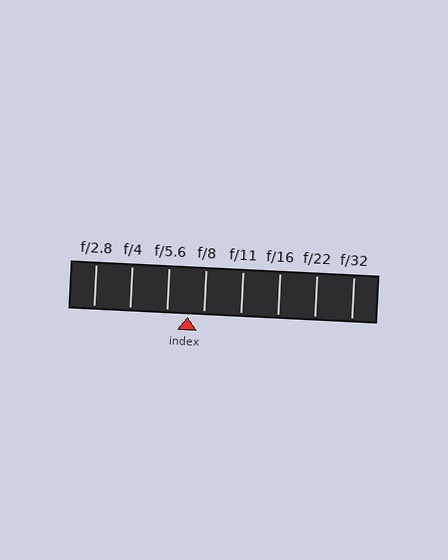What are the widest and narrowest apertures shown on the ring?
The widest aperture shown is f/2.8 and the narrowest is f/32.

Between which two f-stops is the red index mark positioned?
The index mark is between f/5.6 and f/8.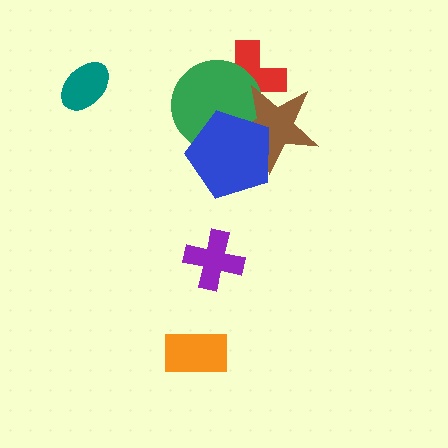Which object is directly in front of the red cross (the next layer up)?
The green circle is directly in front of the red cross.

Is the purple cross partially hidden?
No, no other shape covers it.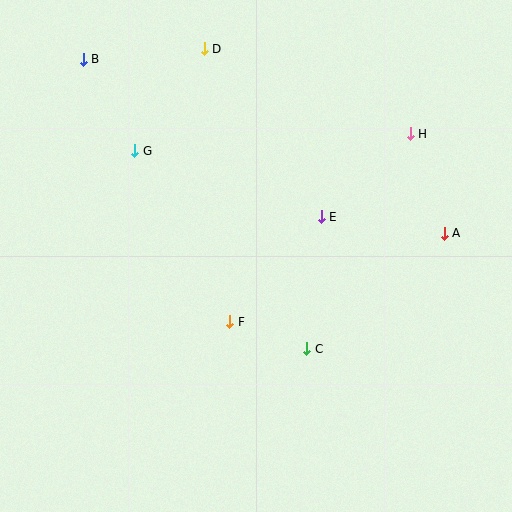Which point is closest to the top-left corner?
Point B is closest to the top-left corner.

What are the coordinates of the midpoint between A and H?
The midpoint between A and H is at (427, 184).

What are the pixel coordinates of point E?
Point E is at (321, 217).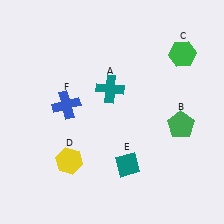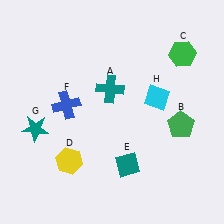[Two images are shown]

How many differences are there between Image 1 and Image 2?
There are 2 differences between the two images.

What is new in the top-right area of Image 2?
A cyan diamond (H) was added in the top-right area of Image 2.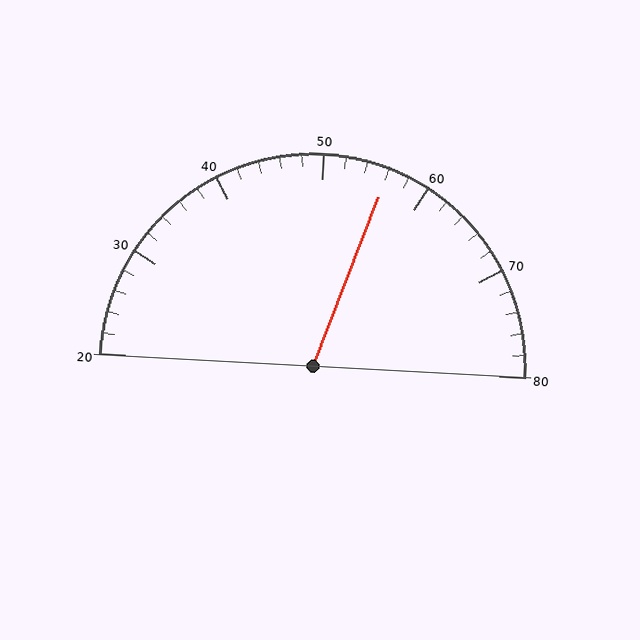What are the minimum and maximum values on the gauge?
The gauge ranges from 20 to 80.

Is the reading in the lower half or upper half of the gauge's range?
The reading is in the upper half of the range (20 to 80).